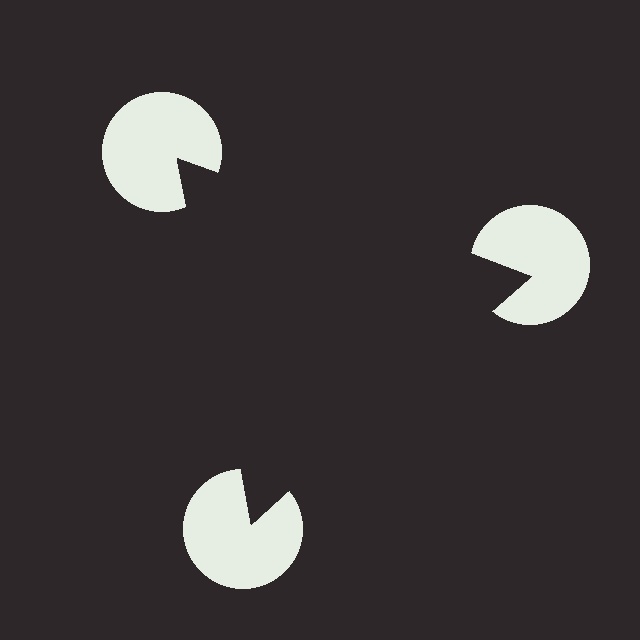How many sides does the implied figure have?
3 sides.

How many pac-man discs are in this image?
There are 3 — one at each vertex of the illusory triangle.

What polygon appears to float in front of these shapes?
An illusory triangle — its edges are inferred from the aligned wedge cuts in the pac-man discs, not physically drawn.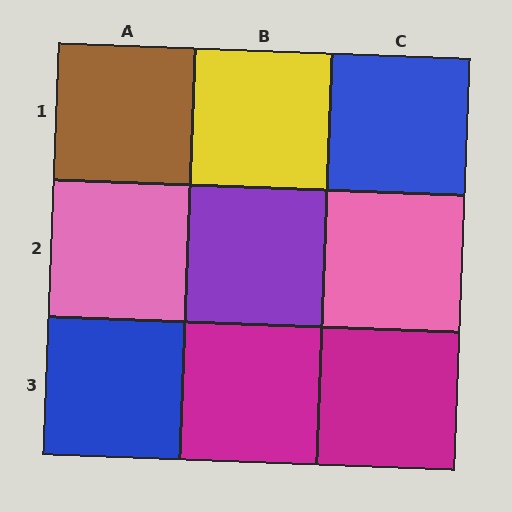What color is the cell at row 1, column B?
Yellow.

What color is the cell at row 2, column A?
Pink.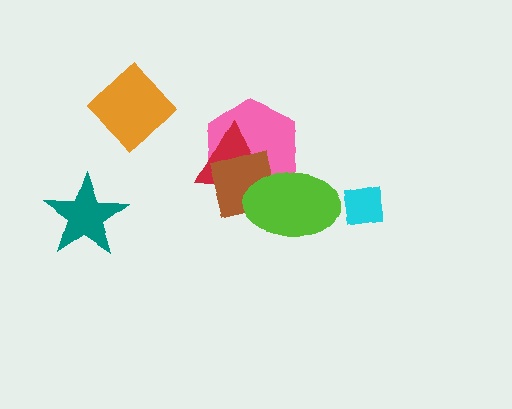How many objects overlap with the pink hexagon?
3 objects overlap with the pink hexagon.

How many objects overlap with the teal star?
0 objects overlap with the teal star.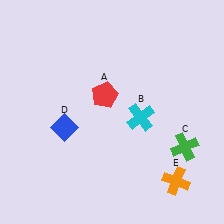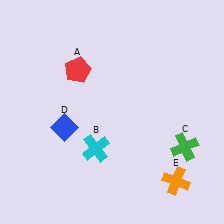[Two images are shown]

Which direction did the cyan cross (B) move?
The cyan cross (B) moved left.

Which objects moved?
The objects that moved are: the red pentagon (A), the cyan cross (B).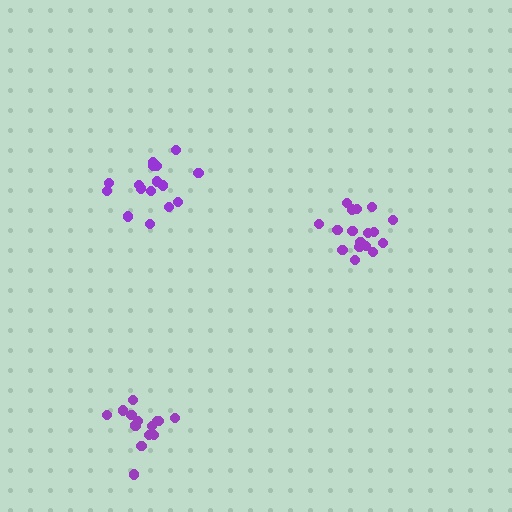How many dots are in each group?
Group 1: 14 dots, Group 2: 18 dots, Group 3: 16 dots (48 total).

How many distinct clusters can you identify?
There are 3 distinct clusters.